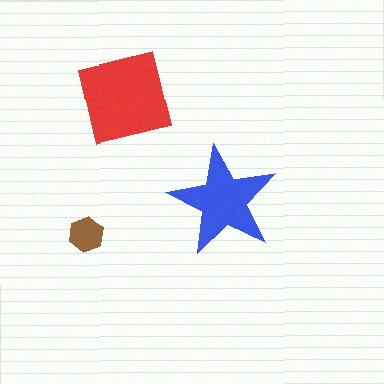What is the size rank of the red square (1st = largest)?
1st.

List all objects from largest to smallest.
The red square, the blue star, the brown hexagon.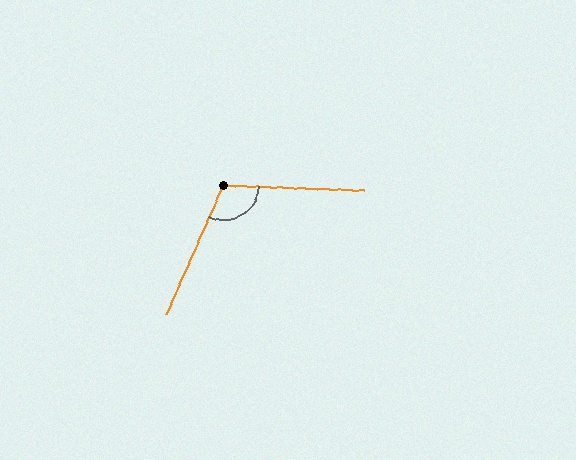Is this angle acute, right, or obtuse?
It is obtuse.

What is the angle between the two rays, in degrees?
Approximately 112 degrees.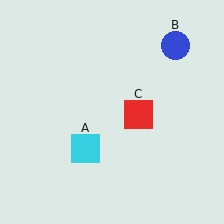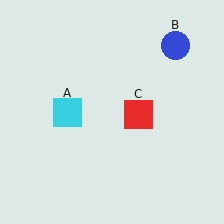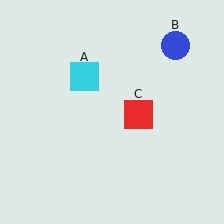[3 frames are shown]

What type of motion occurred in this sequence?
The cyan square (object A) rotated clockwise around the center of the scene.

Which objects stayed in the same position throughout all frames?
Blue circle (object B) and red square (object C) remained stationary.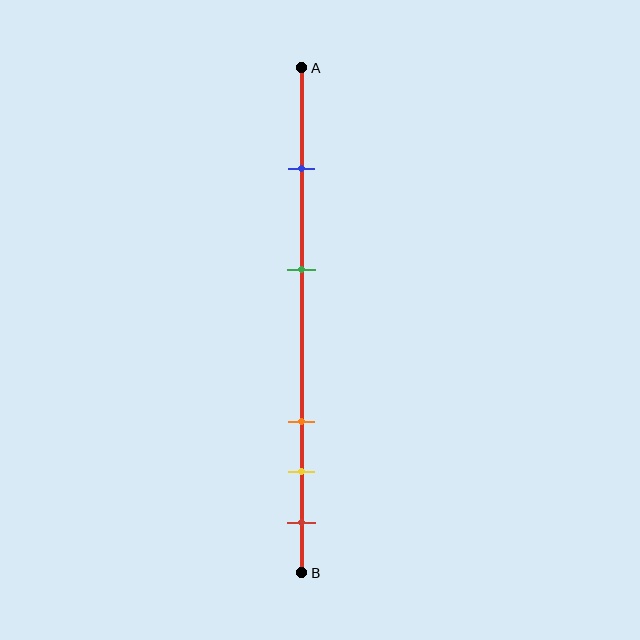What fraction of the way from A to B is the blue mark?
The blue mark is approximately 20% (0.2) of the way from A to B.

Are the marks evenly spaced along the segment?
No, the marks are not evenly spaced.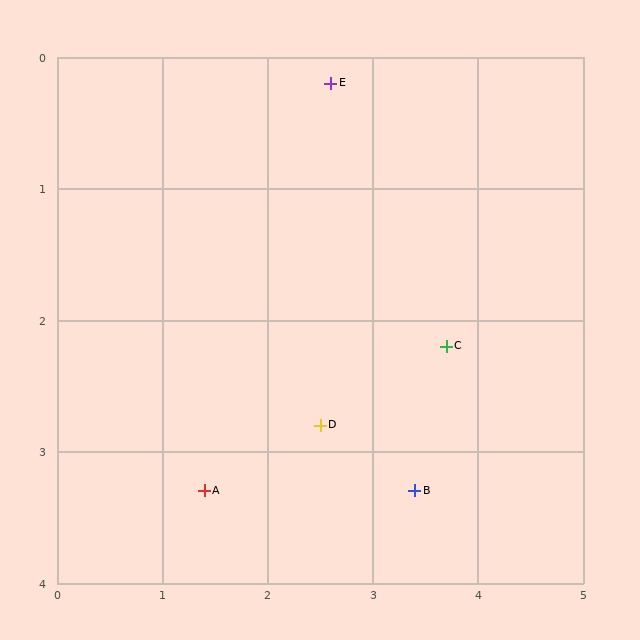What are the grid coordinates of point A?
Point A is at approximately (1.4, 3.3).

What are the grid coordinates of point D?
Point D is at approximately (2.5, 2.8).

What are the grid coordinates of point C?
Point C is at approximately (3.7, 2.2).